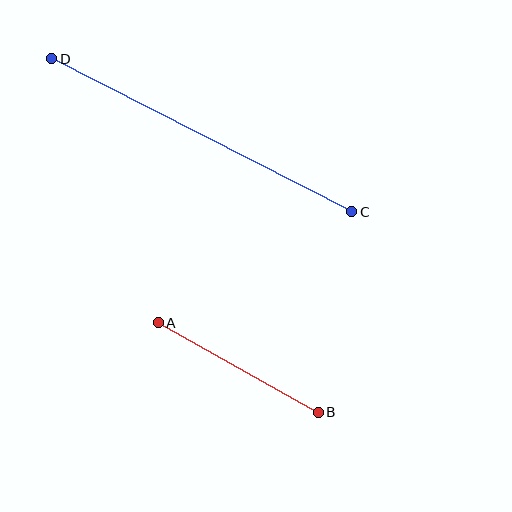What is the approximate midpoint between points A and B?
The midpoint is at approximately (238, 367) pixels.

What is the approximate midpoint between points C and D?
The midpoint is at approximately (202, 135) pixels.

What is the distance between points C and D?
The distance is approximately 337 pixels.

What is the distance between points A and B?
The distance is approximately 184 pixels.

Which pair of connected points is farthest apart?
Points C and D are farthest apart.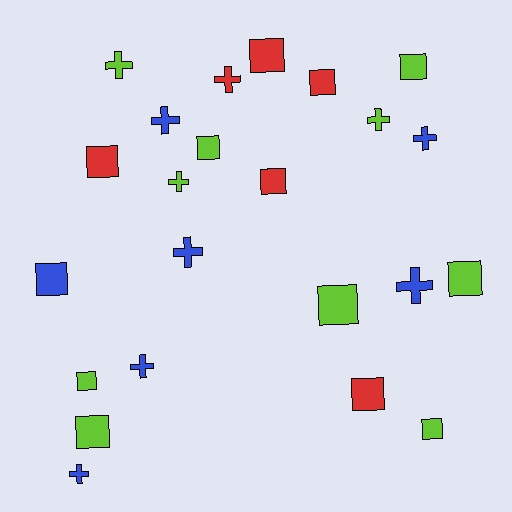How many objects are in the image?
There are 23 objects.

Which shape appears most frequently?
Square, with 13 objects.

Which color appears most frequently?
Lime, with 10 objects.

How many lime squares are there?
There are 7 lime squares.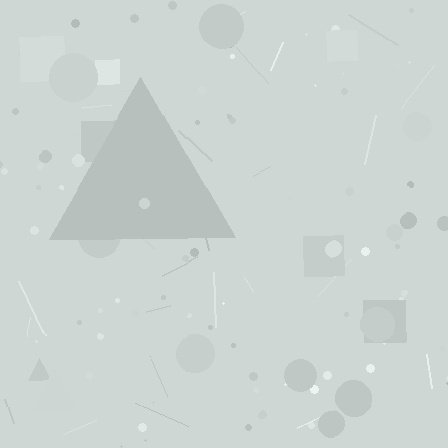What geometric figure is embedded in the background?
A triangle is embedded in the background.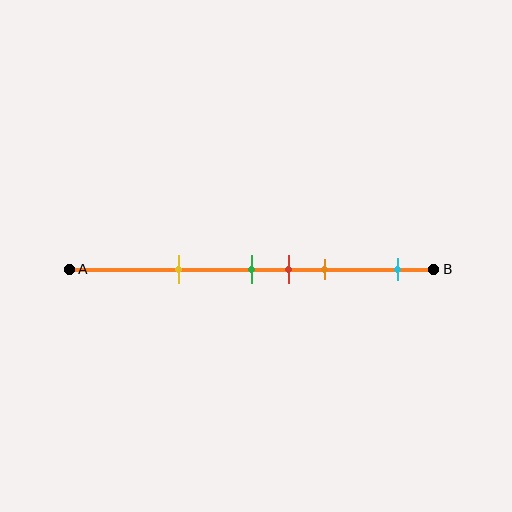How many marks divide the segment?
There are 5 marks dividing the segment.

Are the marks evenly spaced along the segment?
No, the marks are not evenly spaced.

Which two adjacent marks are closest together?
The green and red marks are the closest adjacent pair.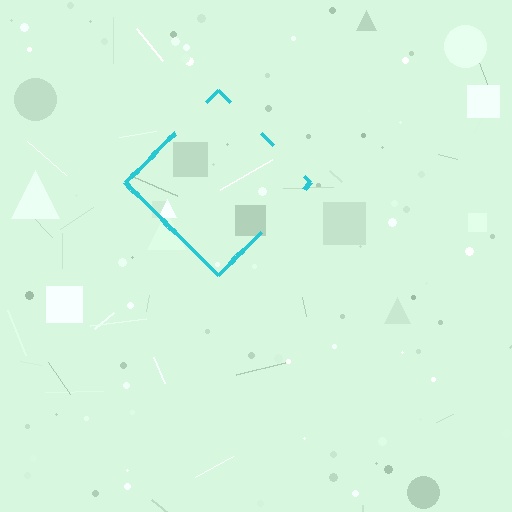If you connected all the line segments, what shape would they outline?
They would outline a diamond.